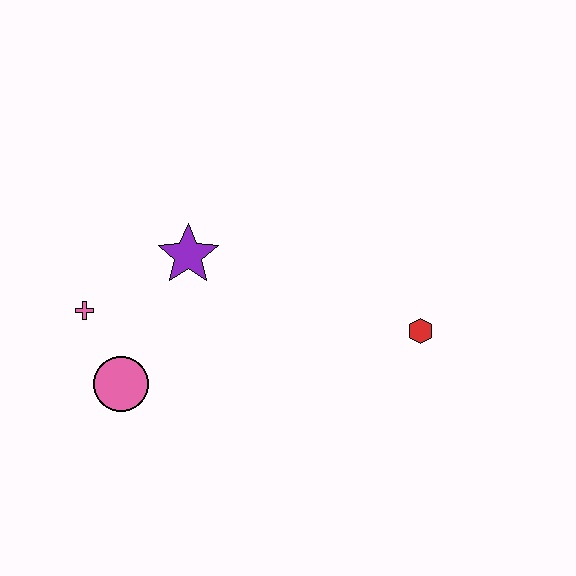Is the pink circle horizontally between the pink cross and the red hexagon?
Yes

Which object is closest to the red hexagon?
The purple star is closest to the red hexagon.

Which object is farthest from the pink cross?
The red hexagon is farthest from the pink cross.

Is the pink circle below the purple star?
Yes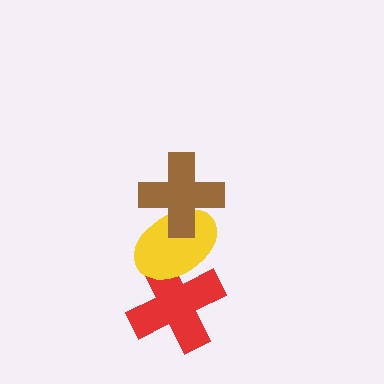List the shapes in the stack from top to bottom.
From top to bottom: the brown cross, the yellow ellipse, the red cross.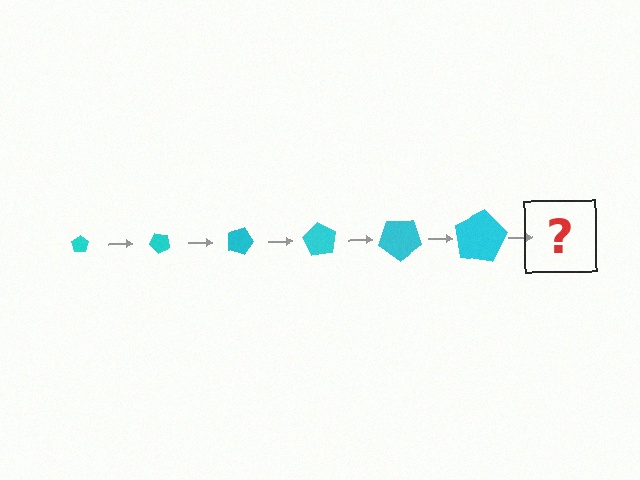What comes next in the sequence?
The next element should be a pentagon, larger than the previous one and rotated 270 degrees from the start.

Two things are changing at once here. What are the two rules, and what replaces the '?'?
The two rules are that the pentagon grows larger each step and it rotates 45 degrees each step. The '?' should be a pentagon, larger than the previous one and rotated 270 degrees from the start.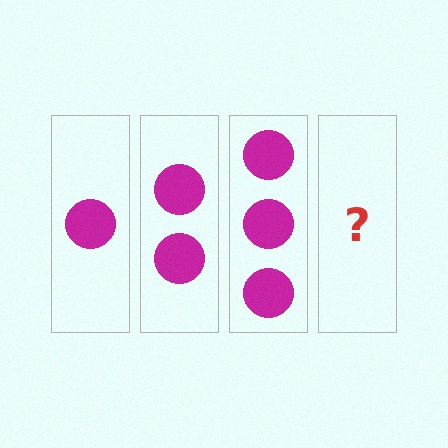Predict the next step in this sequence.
The next step is 4 circles.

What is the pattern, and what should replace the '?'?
The pattern is that each step adds one more circle. The '?' should be 4 circles.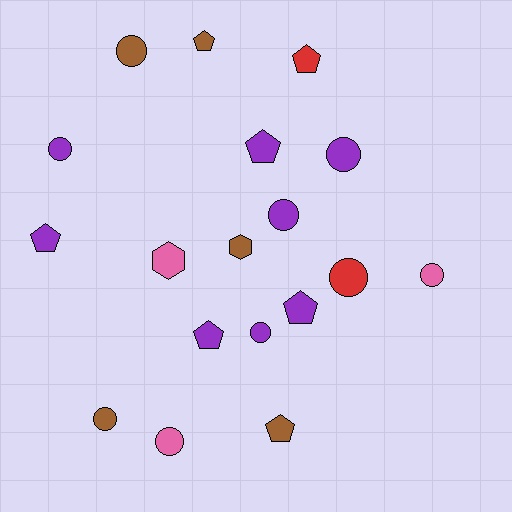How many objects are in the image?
There are 18 objects.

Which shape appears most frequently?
Circle, with 9 objects.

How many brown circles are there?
There are 2 brown circles.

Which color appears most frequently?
Purple, with 8 objects.